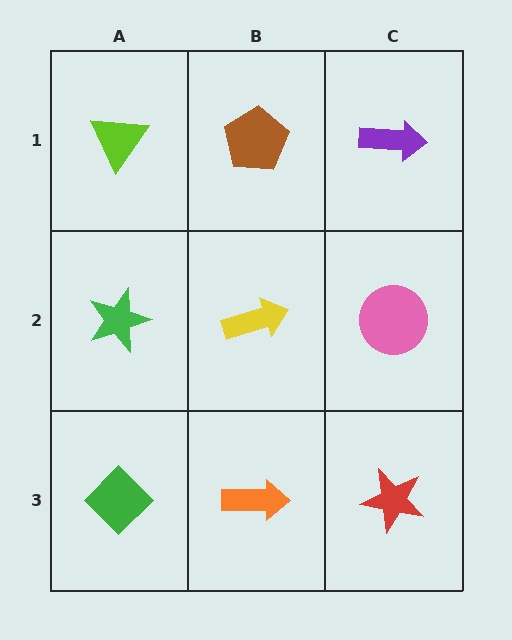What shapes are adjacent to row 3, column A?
A green star (row 2, column A), an orange arrow (row 3, column B).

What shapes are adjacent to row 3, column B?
A yellow arrow (row 2, column B), a green diamond (row 3, column A), a red star (row 3, column C).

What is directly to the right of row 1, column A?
A brown pentagon.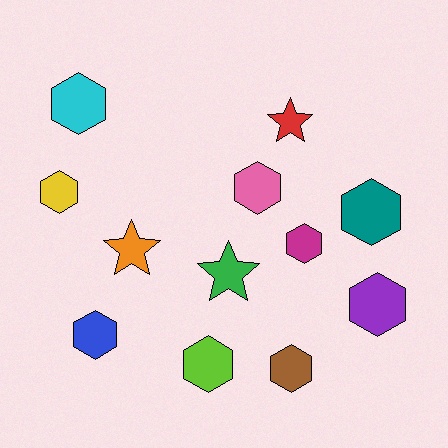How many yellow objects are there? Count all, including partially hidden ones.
There is 1 yellow object.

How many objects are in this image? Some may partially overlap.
There are 12 objects.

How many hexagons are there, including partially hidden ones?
There are 9 hexagons.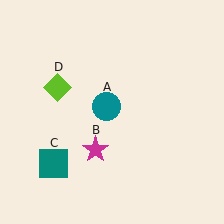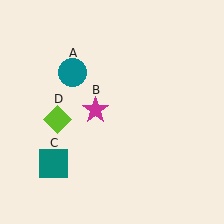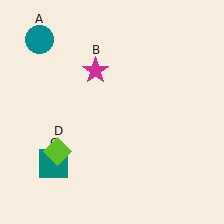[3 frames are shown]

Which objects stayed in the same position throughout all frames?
Teal square (object C) remained stationary.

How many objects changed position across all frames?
3 objects changed position: teal circle (object A), magenta star (object B), lime diamond (object D).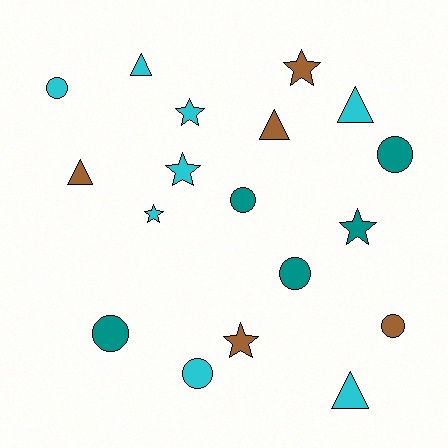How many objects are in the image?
There are 18 objects.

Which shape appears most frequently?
Circle, with 7 objects.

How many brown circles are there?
There is 1 brown circle.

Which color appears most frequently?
Cyan, with 8 objects.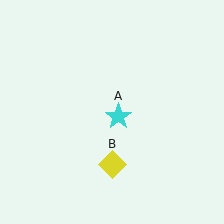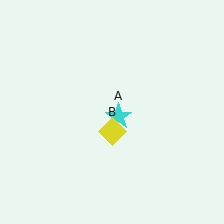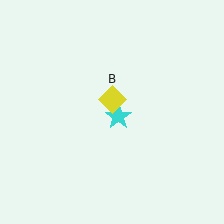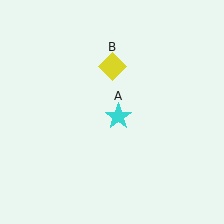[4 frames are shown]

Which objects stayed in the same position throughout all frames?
Cyan star (object A) remained stationary.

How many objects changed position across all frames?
1 object changed position: yellow diamond (object B).